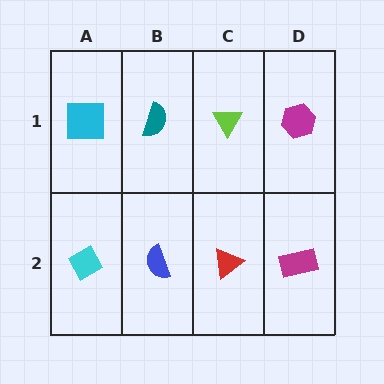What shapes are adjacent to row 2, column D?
A magenta hexagon (row 1, column D), a red triangle (row 2, column C).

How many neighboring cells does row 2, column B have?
3.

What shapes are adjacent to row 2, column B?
A teal semicircle (row 1, column B), a cyan diamond (row 2, column A), a red triangle (row 2, column C).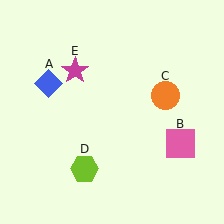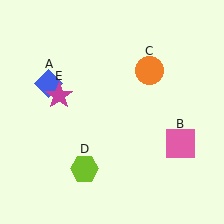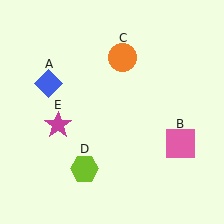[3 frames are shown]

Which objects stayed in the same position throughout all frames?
Blue diamond (object A) and pink square (object B) and lime hexagon (object D) remained stationary.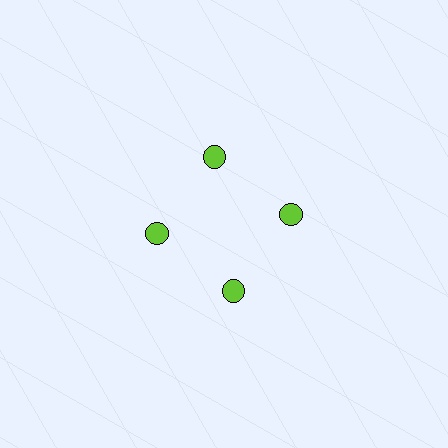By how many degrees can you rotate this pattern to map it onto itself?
The pattern maps onto itself every 90 degrees of rotation.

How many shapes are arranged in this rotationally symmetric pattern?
There are 4 shapes, arranged in 4 groups of 1.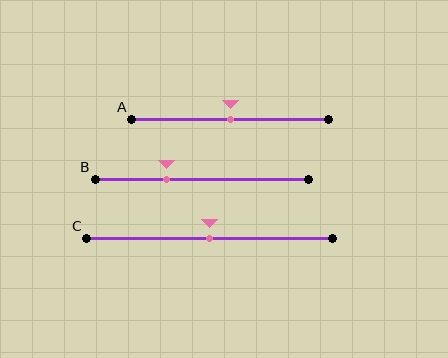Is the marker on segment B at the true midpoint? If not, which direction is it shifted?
No, the marker on segment B is shifted to the left by about 17% of the segment length.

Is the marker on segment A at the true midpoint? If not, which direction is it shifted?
Yes, the marker on segment A is at the true midpoint.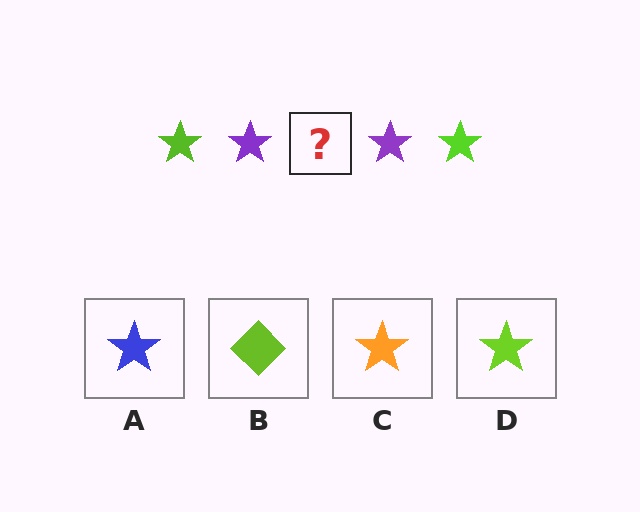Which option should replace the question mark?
Option D.